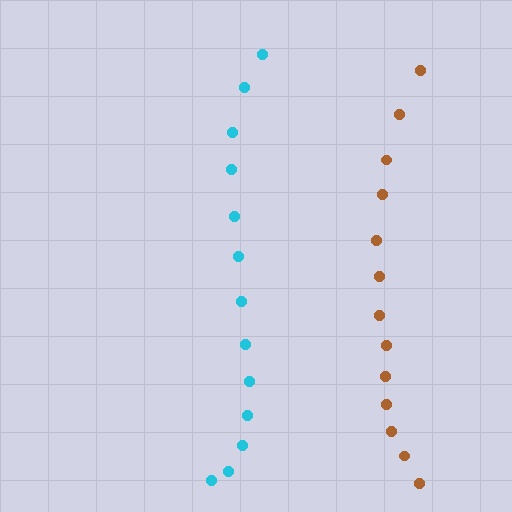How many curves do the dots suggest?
There are 2 distinct paths.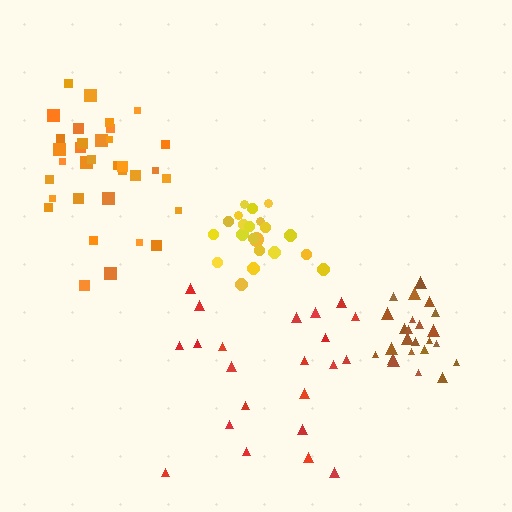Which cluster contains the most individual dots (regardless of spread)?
Orange (34).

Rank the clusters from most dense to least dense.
brown, yellow, orange, red.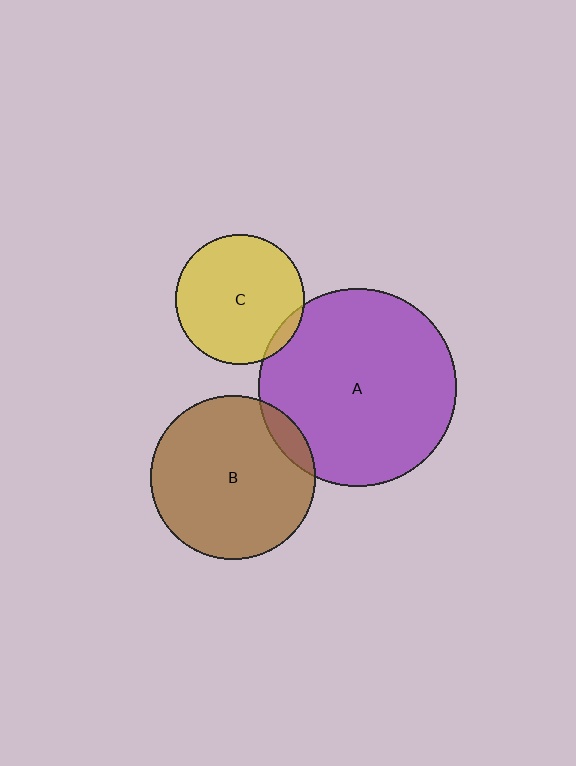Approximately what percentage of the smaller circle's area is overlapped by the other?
Approximately 5%.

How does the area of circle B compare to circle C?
Approximately 1.6 times.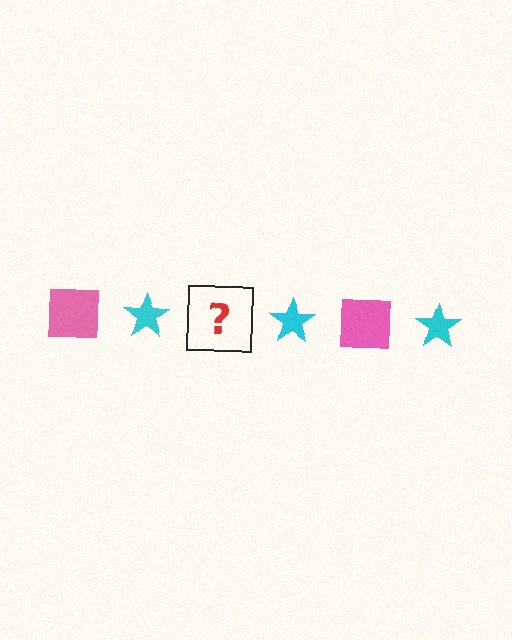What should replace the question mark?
The question mark should be replaced with a pink square.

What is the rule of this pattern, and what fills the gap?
The rule is that the pattern alternates between pink square and cyan star. The gap should be filled with a pink square.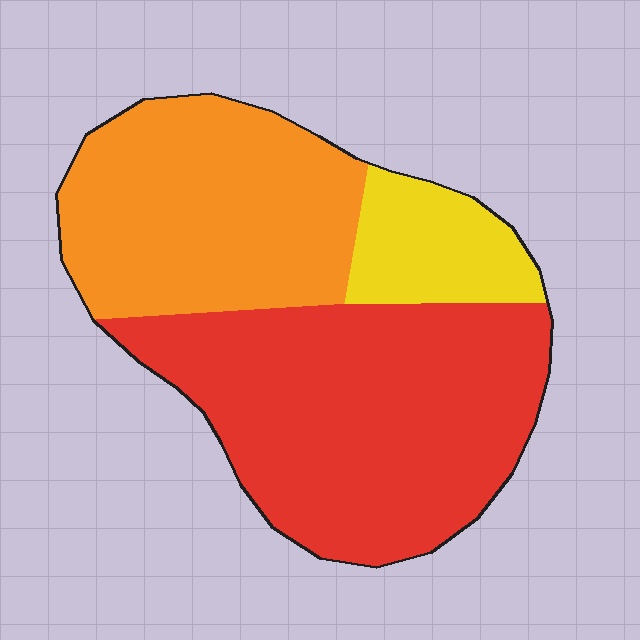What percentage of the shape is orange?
Orange takes up about three eighths (3/8) of the shape.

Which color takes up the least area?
Yellow, at roughly 15%.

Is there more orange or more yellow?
Orange.